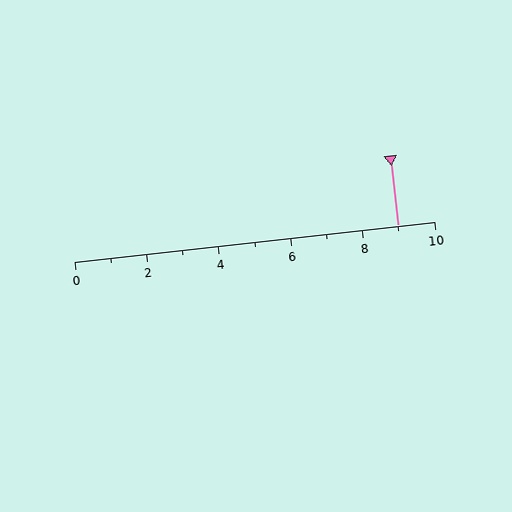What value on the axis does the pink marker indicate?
The marker indicates approximately 9.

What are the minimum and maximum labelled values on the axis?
The axis runs from 0 to 10.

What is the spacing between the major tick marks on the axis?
The major ticks are spaced 2 apart.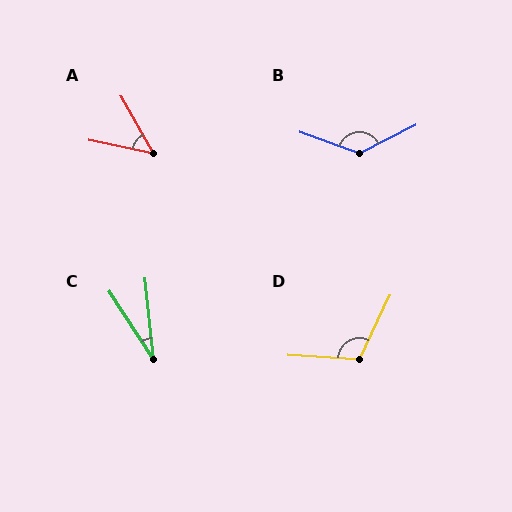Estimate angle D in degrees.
Approximately 112 degrees.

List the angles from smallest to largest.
C (27°), A (49°), D (112°), B (133°).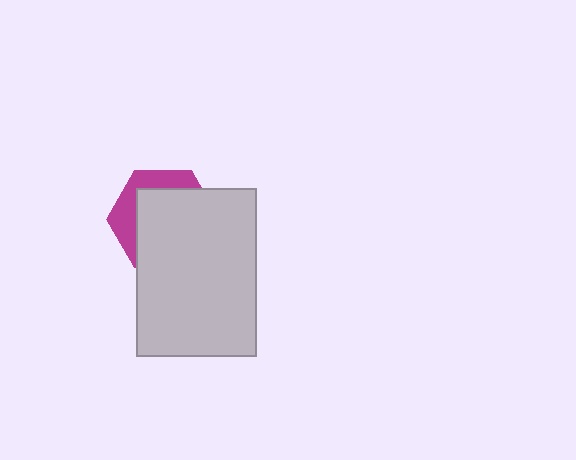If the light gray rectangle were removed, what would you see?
You would see the complete magenta hexagon.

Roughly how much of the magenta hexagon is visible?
A small part of it is visible (roughly 31%).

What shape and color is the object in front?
The object in front is a light gray rectangle.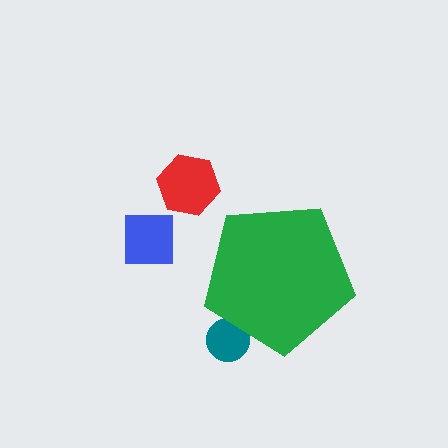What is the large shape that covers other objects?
A green pentagon.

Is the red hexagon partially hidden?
No, the red hexagon is fully visible.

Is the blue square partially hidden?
No, the blue square is fully visible.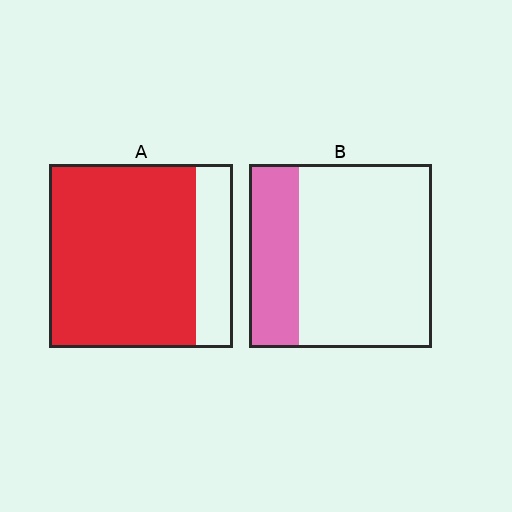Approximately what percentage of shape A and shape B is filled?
A is approximately 80% and B is approximately 25%.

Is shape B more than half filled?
No.